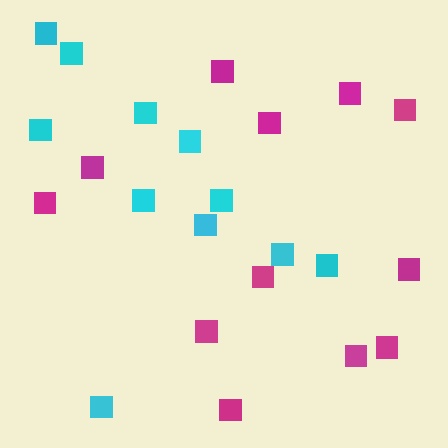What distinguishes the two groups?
There are 2 groups: one group of magenta squares (12) and one group of cyan squares (11).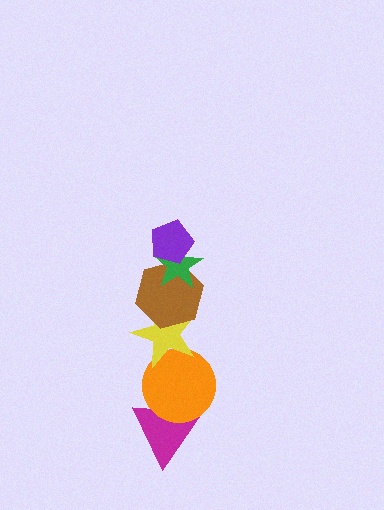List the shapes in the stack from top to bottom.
From top to bottom: the purple pentagon, the green star, the brown hexagon, the yellow star, the orange circle, the magenta triangle.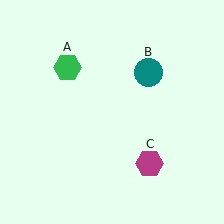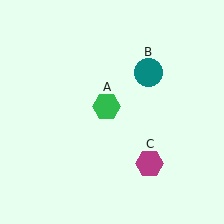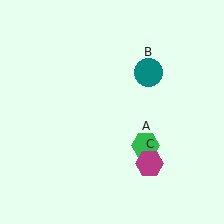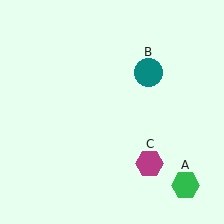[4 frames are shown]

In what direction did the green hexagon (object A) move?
The green hexagon (object A) moved down and to the right.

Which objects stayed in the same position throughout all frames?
Teal circle (object B) and magenta hexagon (object C) remained stationary.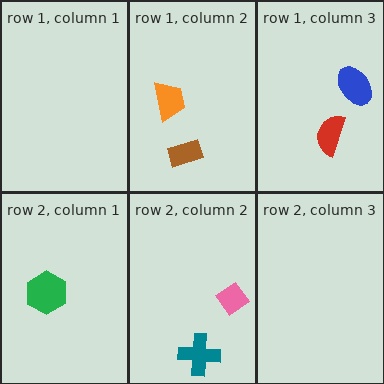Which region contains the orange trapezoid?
The row 1, column 2 region.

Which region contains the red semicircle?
The row 1, column 3 region.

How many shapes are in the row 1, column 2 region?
2.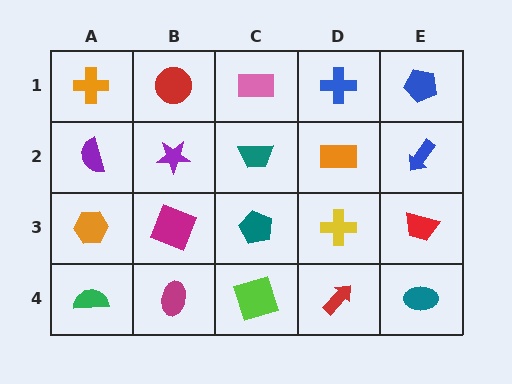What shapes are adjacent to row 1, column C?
A teal trapezoid (row 2, column C), a red circle (row 1, column B), a blue cross (row 1, column D).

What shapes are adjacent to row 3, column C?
A teal trapezoid (row 2, column C), a lime square (row 4, column C), a magenta square (row 3, column B), a yellow cross (row 3, column D).